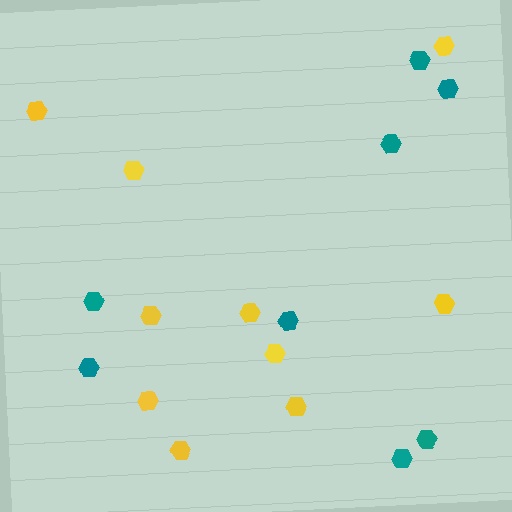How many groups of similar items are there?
There are 2 groups: one group of teal hexagons (8) and one group of yellow hexagons (10).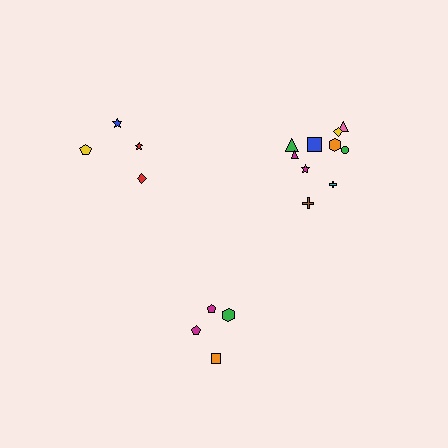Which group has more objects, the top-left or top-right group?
The top-right group.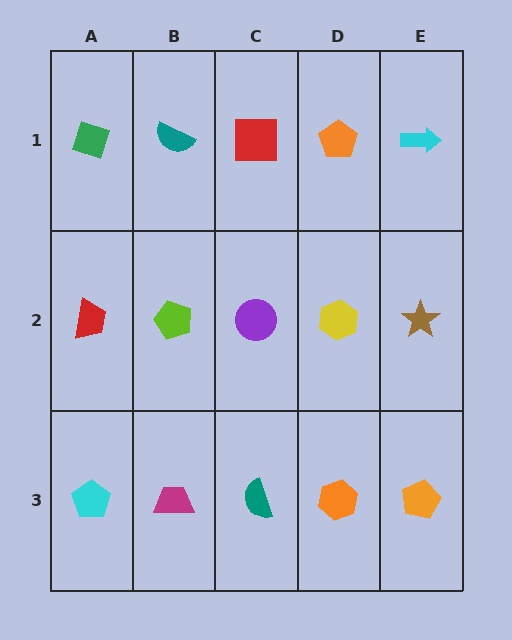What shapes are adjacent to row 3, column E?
A brown star (row 2, column E), an orange hexagon (row 3, column D).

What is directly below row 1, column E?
A brown star.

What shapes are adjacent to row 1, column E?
A brown star (row 2, column E), an orange pentagon (row 1, column D).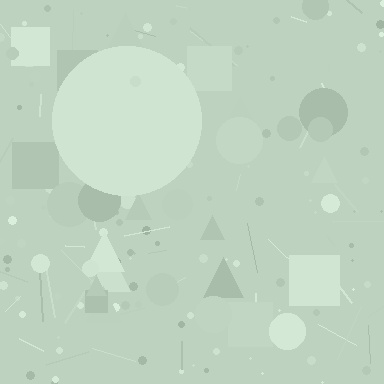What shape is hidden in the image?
A circle is hidden in the image.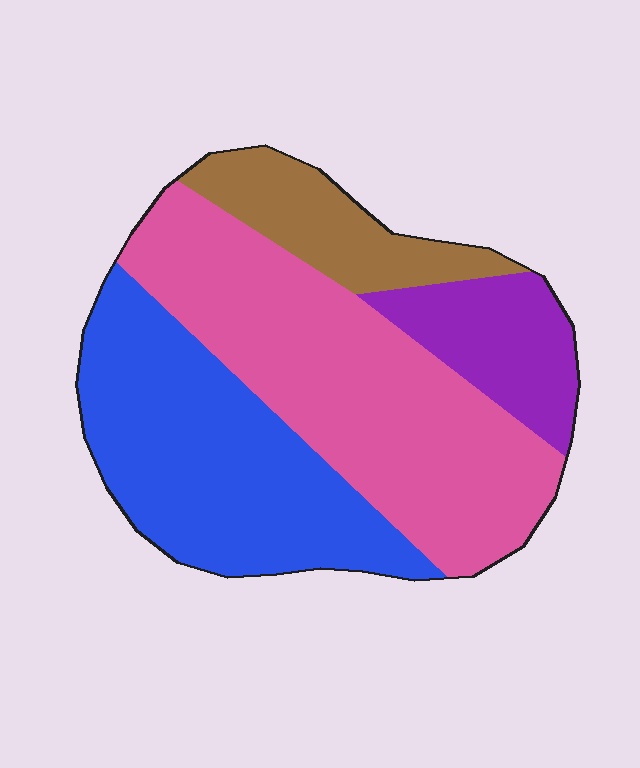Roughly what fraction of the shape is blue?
Blue covers roughly 35% of the shape.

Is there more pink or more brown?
Pink.